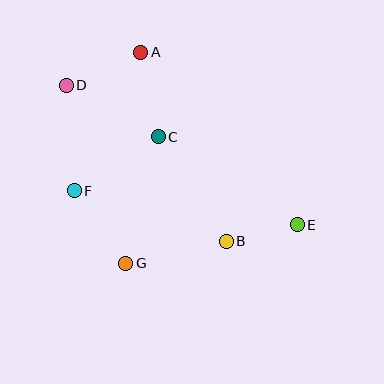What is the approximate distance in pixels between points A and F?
The distance between A and F is approximately 153 pixels.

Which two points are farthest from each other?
Points D and E are farthest from each other.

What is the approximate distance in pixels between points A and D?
The distance between A and D is approximately 81 pixels.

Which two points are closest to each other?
Points B and E are closest to each other.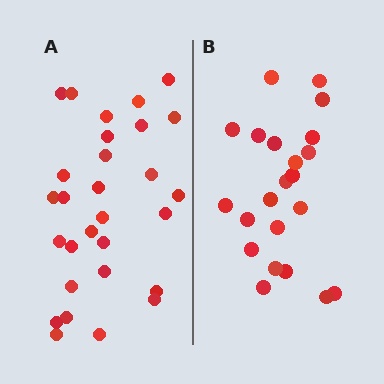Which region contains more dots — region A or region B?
Region A (the left region) has more dots.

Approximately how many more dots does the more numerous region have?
Region A has roughly 8 or so more dots than region B.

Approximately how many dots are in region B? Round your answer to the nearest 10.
About 20 dots. (The exact count is 22, which rounds to 20.)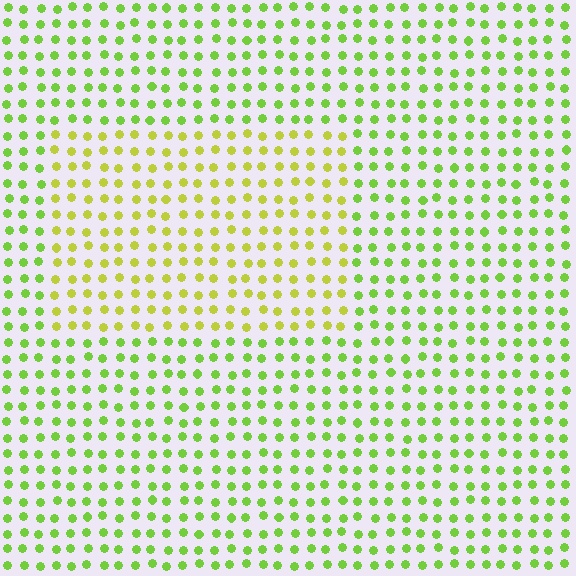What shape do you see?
I see a rectangle.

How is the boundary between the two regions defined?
The boundary is defined purely by a slight shift in hue (about 30 degrees). Spacing, size, and orientation are identical on both sides.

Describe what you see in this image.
The image is filled with small lime elements in a uniform arrangement. A rectangle-shaped region is visible where the elements are tinted to a slightly different hue, forming a subtle color boundary.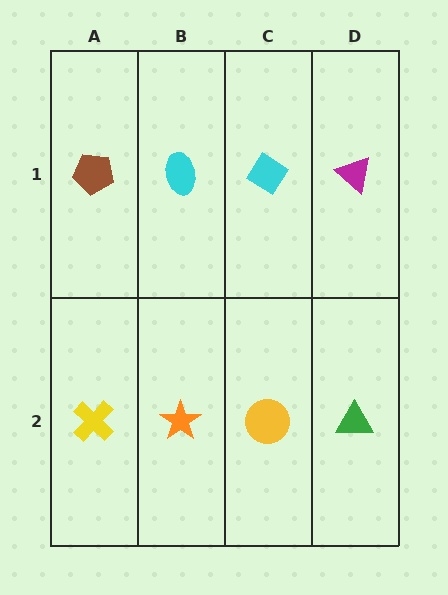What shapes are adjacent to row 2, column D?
A magenta triangle (row 1, column D), a yellow circle (row 2, column C).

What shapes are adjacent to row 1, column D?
A green triangle (row 2, column D), a cyan diamond (row 1, column C).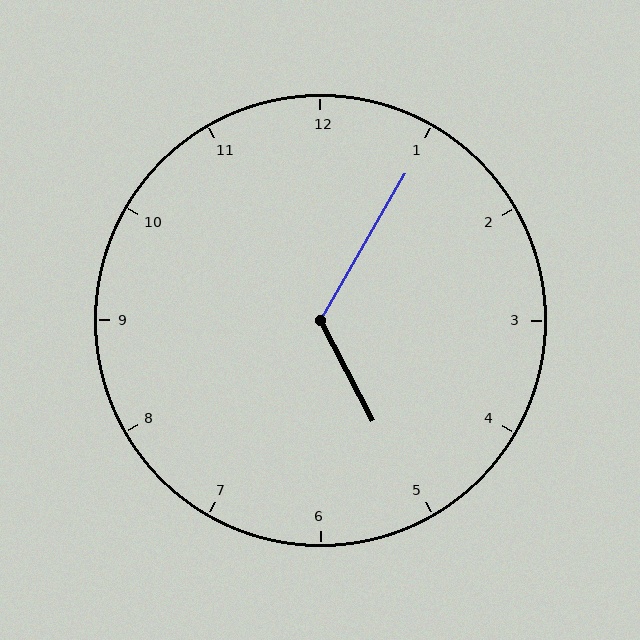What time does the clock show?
5:05.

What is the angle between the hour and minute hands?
Approximately 122 degrees.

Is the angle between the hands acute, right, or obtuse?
It is obtuse.